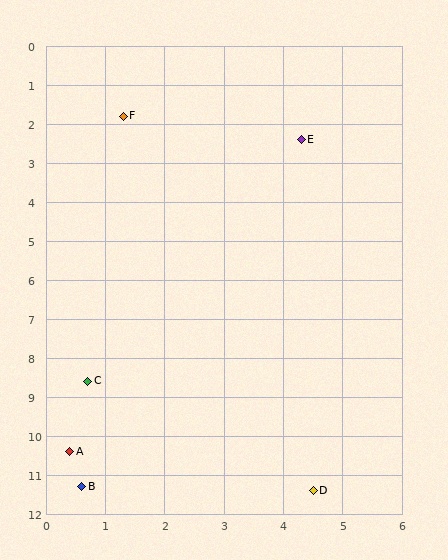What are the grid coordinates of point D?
Point D is at approximately (4.5, 11.4).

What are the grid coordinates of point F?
Point F is at approximately (1.3, 1.8).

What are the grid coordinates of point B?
Point B is at approximately (0.6, 11.3).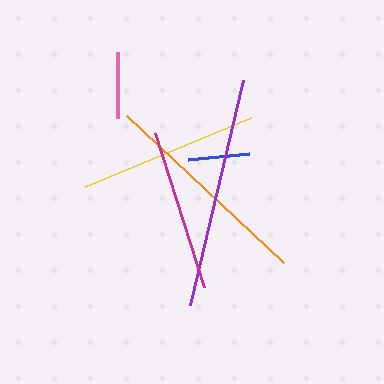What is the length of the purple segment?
The purple segment is approximately 231 pixels long.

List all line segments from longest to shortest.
From longest to shortest: purple, orange, yellow, magenta, pink, blue.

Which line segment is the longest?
The purple line is the longest at approximately 231 pixels.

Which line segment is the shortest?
The blue line is the shortest at approximately 61 pixels.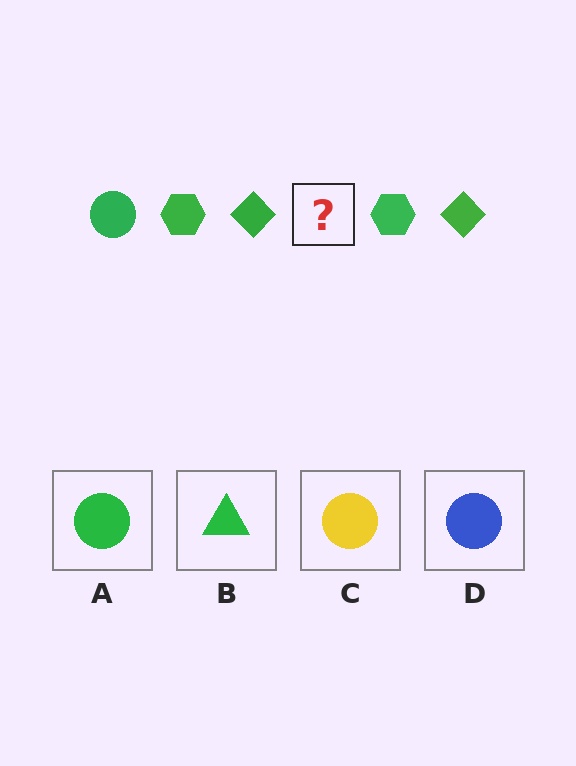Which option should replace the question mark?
Option A.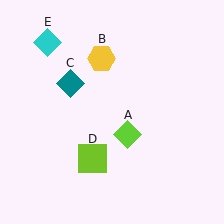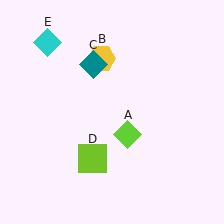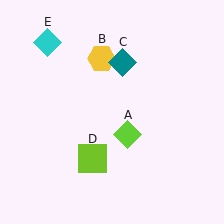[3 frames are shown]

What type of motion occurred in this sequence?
The teal diamond (object C) rotated clockwise around the center of the scene.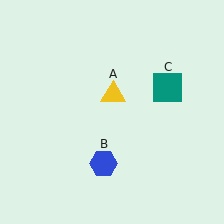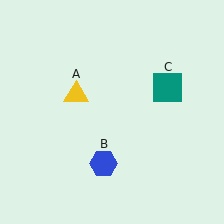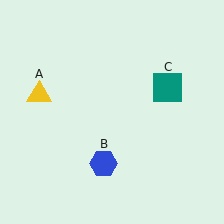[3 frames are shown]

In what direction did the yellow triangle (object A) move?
The yellow triangle (object A) moved left.